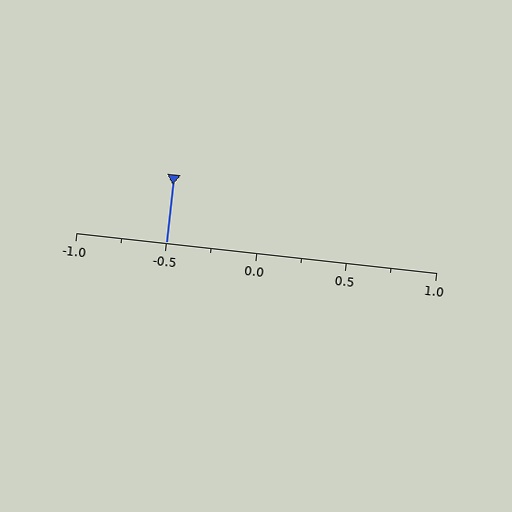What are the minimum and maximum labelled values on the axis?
The axis runs from -1.0 to 1.0.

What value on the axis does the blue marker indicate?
The marker indicates approximately -0.5.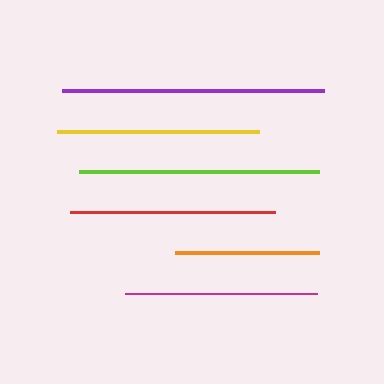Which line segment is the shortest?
The orange line is the shortest at approximately 144 pixels.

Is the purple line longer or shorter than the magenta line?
The purple line is longer than the magenta line.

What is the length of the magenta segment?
The magenta segment is approximately 191 pixels long.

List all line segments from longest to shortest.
From longest to shortest: purple, lime, red, yellow, magenta, orange.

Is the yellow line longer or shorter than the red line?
The red line is longer than the yellow line.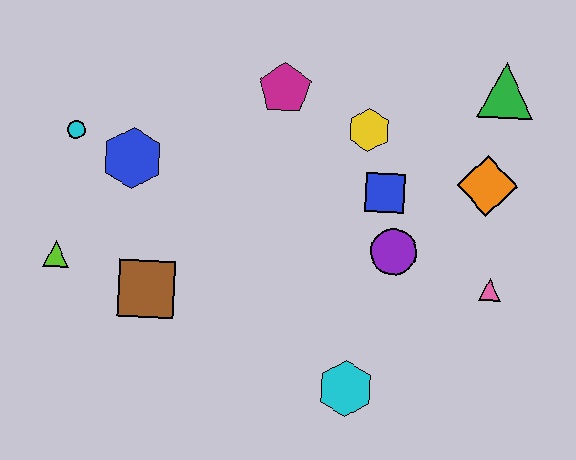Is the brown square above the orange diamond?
No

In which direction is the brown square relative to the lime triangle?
The brown square is to the right of the lime triangle.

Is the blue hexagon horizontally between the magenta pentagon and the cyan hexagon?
No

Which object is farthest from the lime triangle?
The green triangle is farthest from the lime triangle.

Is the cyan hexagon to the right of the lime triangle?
Yes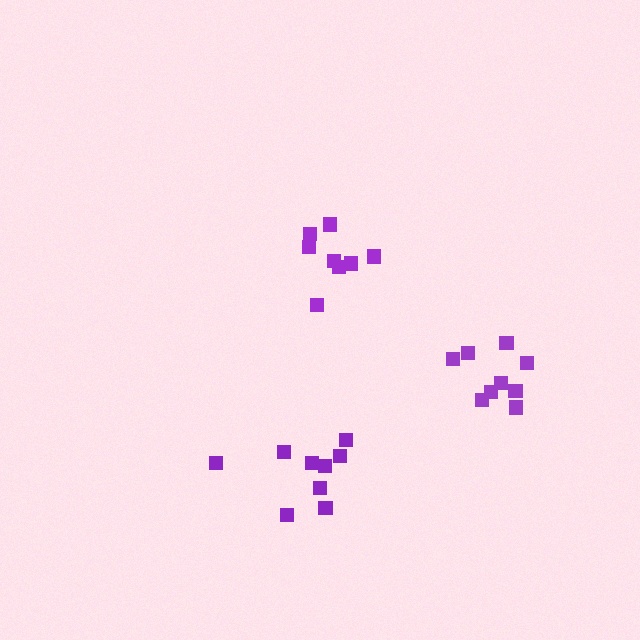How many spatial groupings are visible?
There are 3 spatial groupings.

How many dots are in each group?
Group 1: 10 dots, Group 2: 8 dots, Group 3: 9 dots (27 total).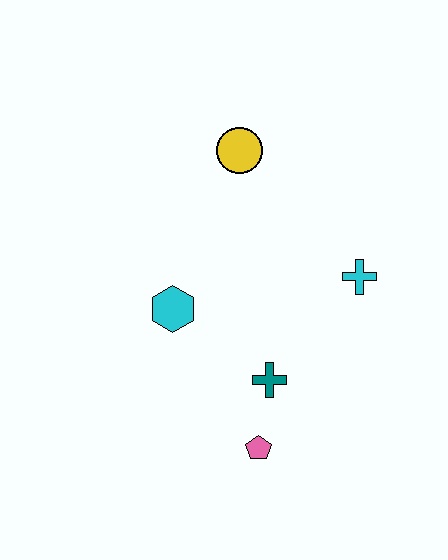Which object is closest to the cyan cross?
The teal cross is closest to the cyan cross.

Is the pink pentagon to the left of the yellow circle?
No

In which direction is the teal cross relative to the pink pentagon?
The teal cross is above the pink pentagon.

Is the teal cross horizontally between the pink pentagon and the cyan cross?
Yes